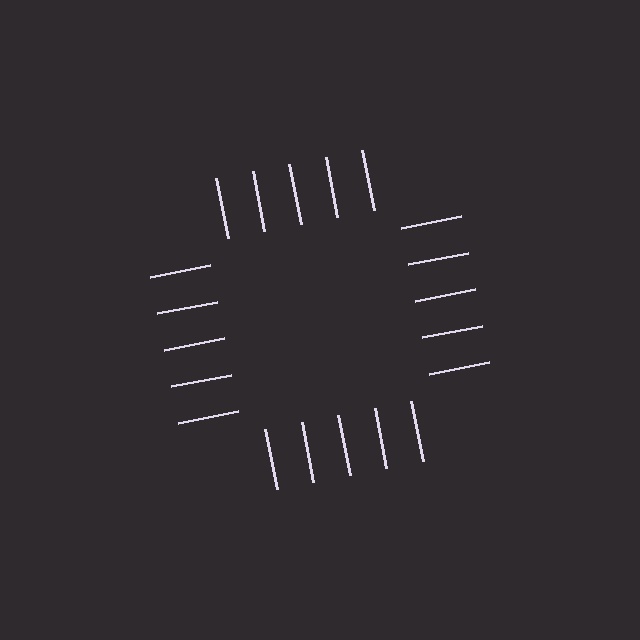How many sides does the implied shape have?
4 sides — the line-ends trace a square.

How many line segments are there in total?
20 — 5 along each of the 4 edges.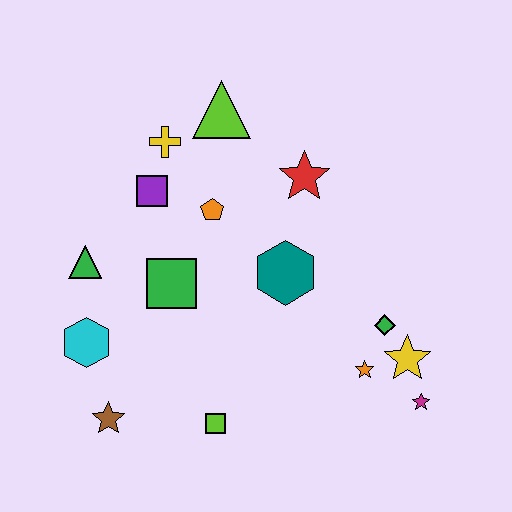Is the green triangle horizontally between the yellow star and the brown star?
No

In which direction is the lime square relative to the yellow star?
The lime square is to the left of the yellow star.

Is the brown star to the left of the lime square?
Yes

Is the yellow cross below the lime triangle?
Yes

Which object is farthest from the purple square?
The magenta star is farthest from the purple square.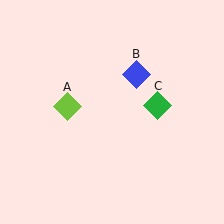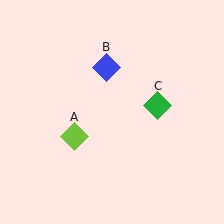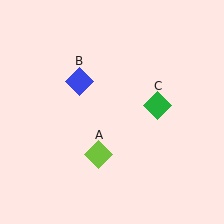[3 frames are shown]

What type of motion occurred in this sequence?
The lime diamond (object A), blue diamond (object B) rotated counterclockwise around the center of the scene.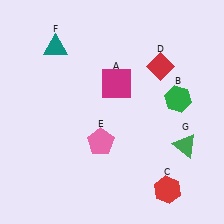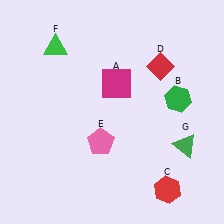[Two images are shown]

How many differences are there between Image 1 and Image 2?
There is 1 difference between the two images.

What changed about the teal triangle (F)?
In Image 1, F is teal. In Image 2, it changed to green.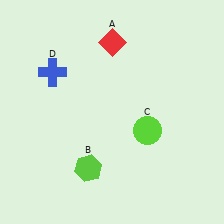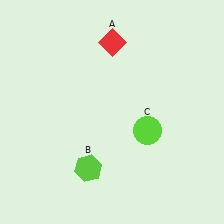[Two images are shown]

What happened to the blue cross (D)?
The blue cross (D) was removed in Image 2. It was in the top-left area of Image 1.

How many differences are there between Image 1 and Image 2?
There is 1 difference between the two images.